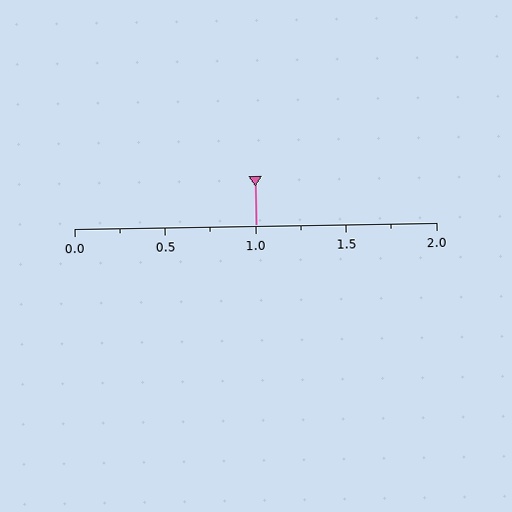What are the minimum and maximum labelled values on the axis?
The axis runs from 0.0 to 2.0.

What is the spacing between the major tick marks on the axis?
The major ticks are spaced 0.5 apart.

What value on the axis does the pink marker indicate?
The marker indicates approximately 1.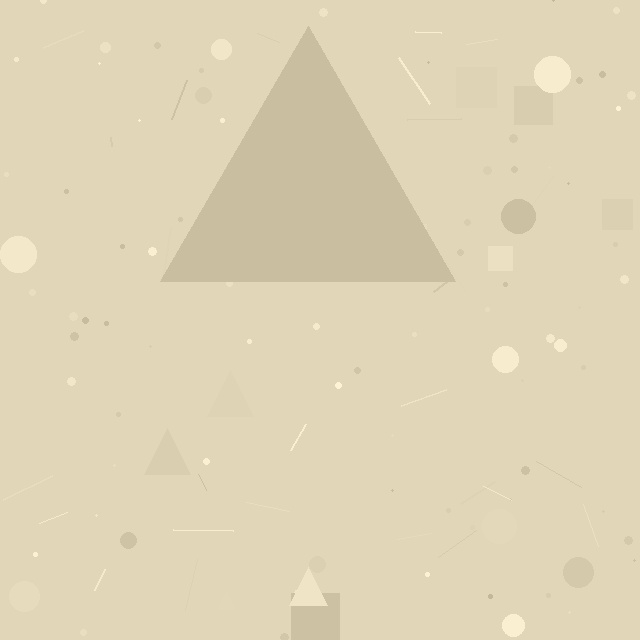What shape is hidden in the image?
A triangle is hidden in the image.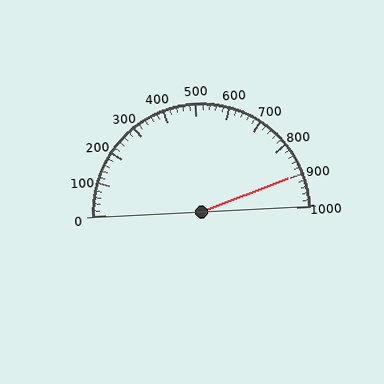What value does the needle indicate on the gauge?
The needle indicates approximately 900.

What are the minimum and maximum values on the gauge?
The gauge ranges from 0 to 1000.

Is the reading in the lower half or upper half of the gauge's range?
The reading is in the upper half of the range (0 to 1000).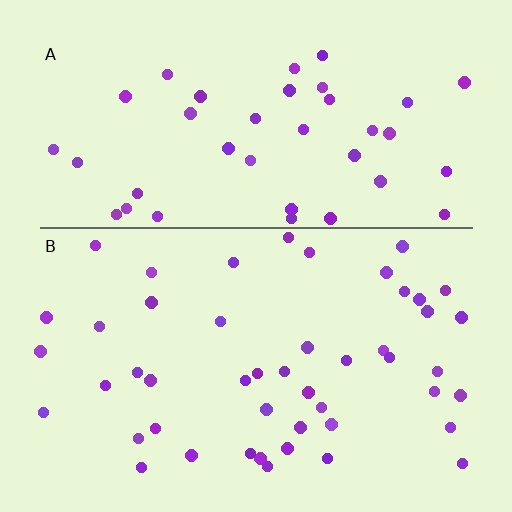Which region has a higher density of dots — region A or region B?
B (the bottom).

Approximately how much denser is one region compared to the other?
Approximately 1.2× — region B over region A.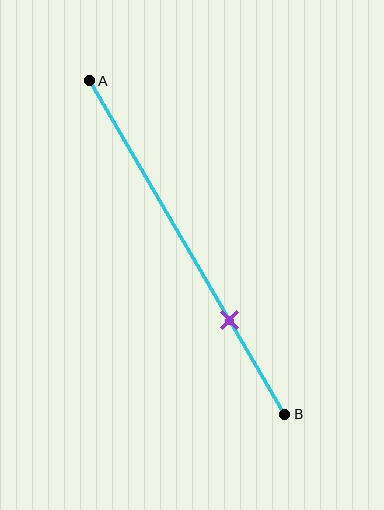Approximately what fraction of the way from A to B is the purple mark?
The purple mark is approximately 70% of the way from A to B.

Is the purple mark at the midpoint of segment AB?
No, the mark is at about 70% from A, not at the 50% midpoint.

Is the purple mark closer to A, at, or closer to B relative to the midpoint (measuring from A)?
The purple mark is closer to point B than the midpoint of segment AB.